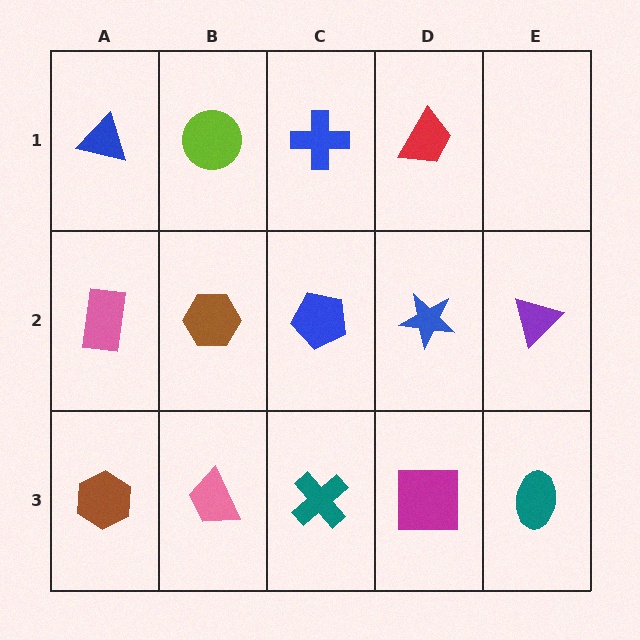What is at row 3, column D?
A magenta square.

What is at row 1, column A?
A blue triangle.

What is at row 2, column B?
A brown hexagon.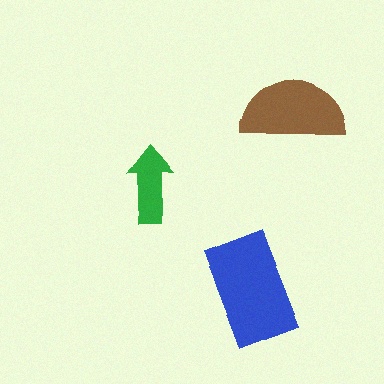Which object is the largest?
The blue rectangle.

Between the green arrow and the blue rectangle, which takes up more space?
The blue rectangle.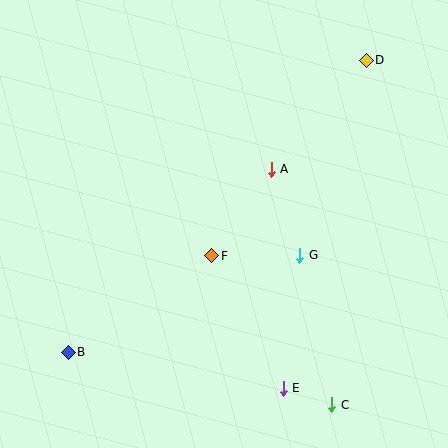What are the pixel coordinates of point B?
Point B is at (68, 352).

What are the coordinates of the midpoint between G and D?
The midpoint between G and D is at (333, 158).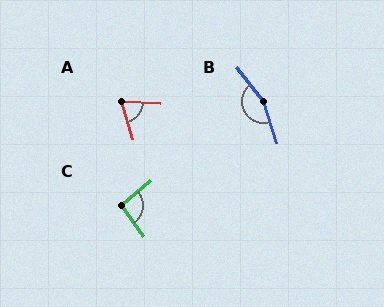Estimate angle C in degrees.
Approximately 93 degrees.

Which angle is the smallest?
A, at approximately 70 degrees.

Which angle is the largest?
B, at approximately 160 degrees.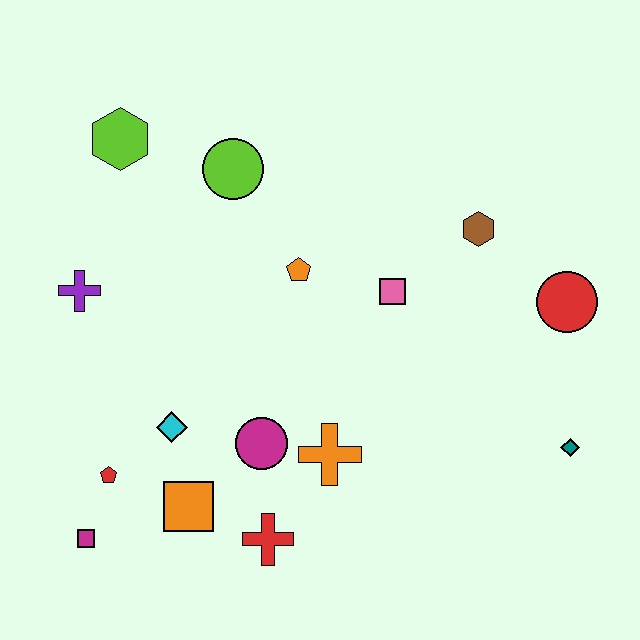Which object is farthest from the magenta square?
The red circle is farthest from the magenta square.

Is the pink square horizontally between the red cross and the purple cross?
No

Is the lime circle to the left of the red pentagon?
No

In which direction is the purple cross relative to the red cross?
The purple cross is above the red cross.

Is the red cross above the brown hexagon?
No